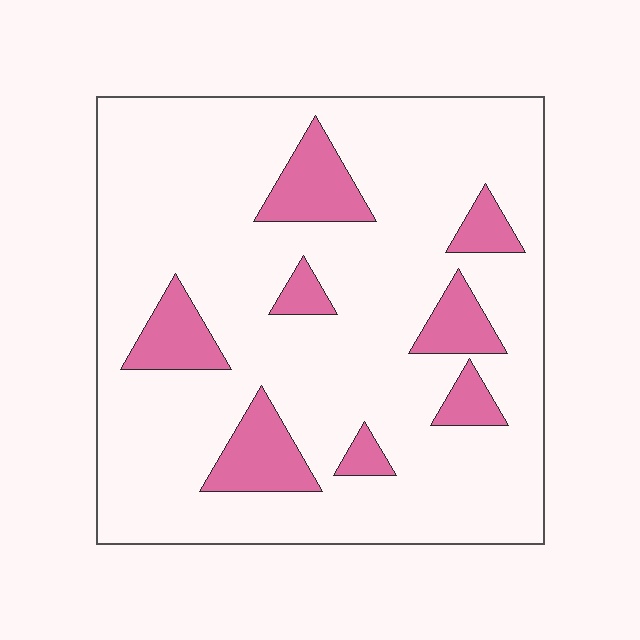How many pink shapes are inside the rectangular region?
8.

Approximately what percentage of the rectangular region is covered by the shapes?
Approximately 15%.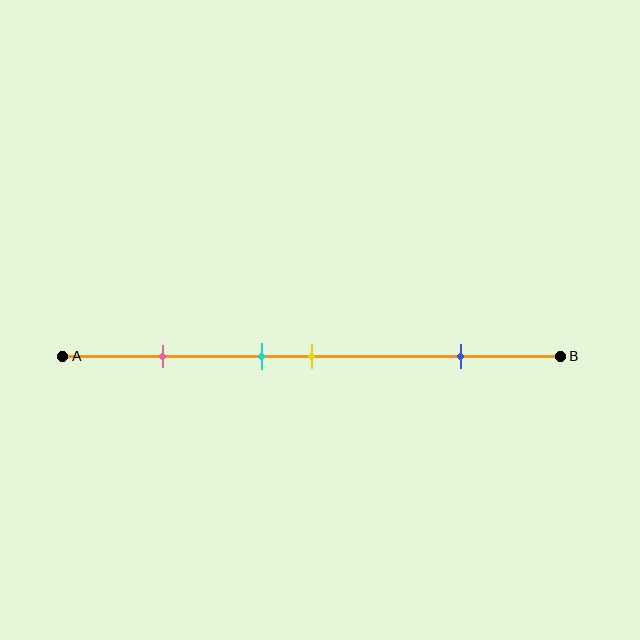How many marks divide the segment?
There are 4 marks dividing the segment.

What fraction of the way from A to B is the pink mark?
The pink mark is approximately 20% (0.2) of the way from A to B.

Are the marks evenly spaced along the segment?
No, the marks are not evenly spaced.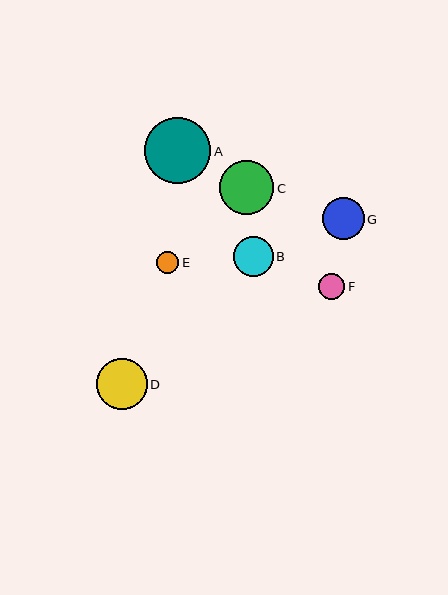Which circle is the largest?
Circle A is the largest with a size of approximately 66 pixels.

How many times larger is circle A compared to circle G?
Circle A is approximately 1.6 times the size of circle G.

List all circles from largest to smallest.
From largest to smallest: A, C, D, G, B, F, E.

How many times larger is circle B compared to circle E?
Circle B is approximately 1.8 times the size of circle E.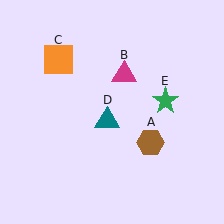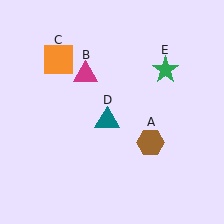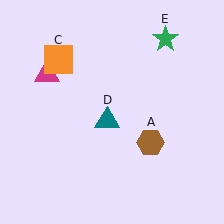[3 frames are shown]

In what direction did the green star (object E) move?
The green star (object E) moved up.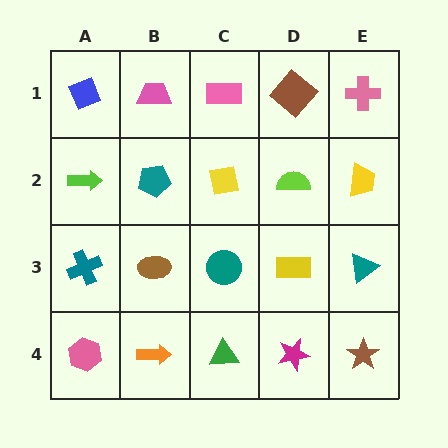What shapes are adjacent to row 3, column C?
A yellow square (row 2, column C), a green triangle (row 4, column C), a brown ellipse (row 3, column B), a yellow rectangle (row 3, column D).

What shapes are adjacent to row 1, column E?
A yellow trapezoid (row 2, column E), a brown diamond (row 1, column D).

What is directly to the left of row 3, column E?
A yellow rectangle.